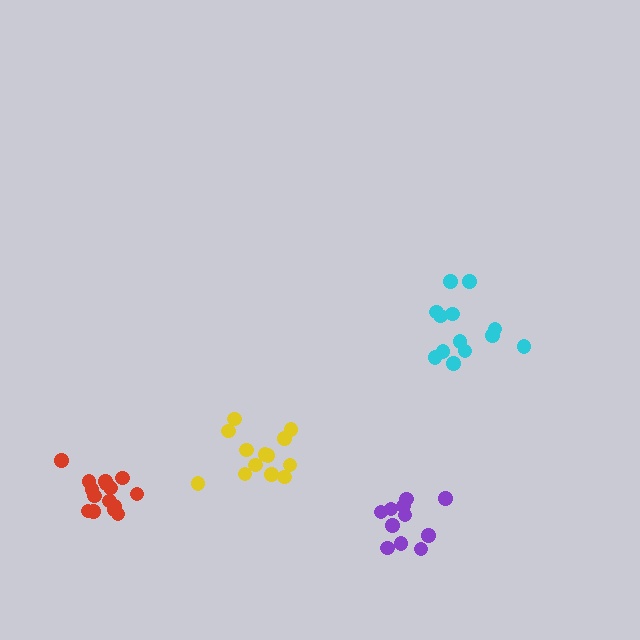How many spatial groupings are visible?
There are 4 spatial groupings.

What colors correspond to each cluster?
The clusters are colored: yellow, cyan, purple, red.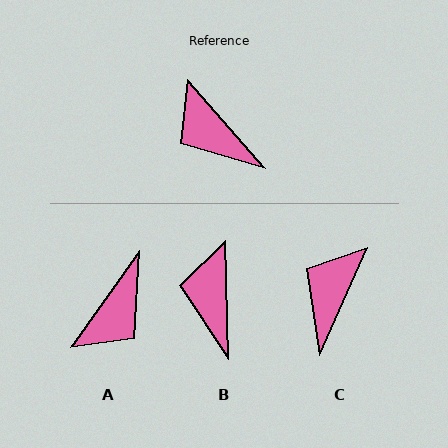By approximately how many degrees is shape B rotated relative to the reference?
Approximately 40 degrees clockwise.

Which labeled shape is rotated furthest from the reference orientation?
A, about 104 degrees away.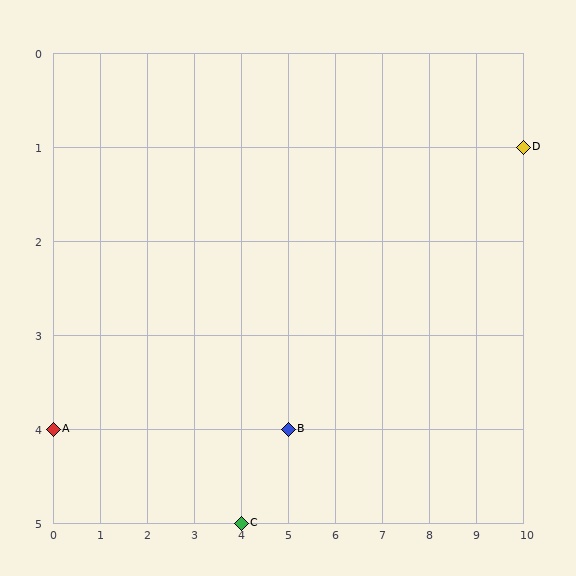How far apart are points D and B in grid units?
Points D and B are 5 columns and 3 rows apart (about 5.8 grid units diagonally).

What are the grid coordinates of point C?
Point C is at grid coordinates (4, 5).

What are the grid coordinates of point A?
Point A is at grid coordinates (0, 4).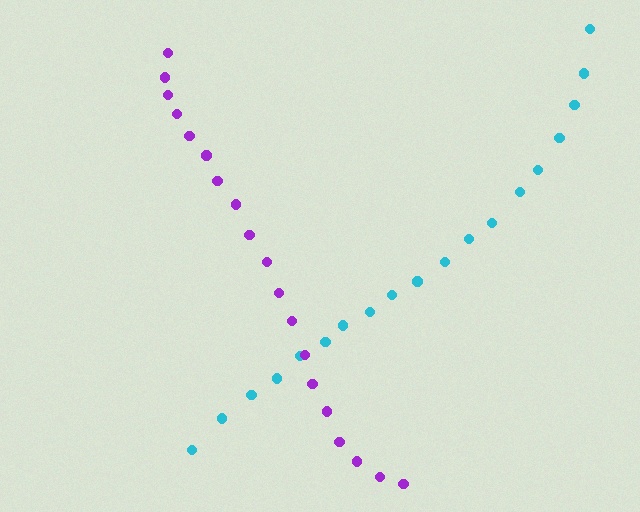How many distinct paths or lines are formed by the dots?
There are 2 distinct paths.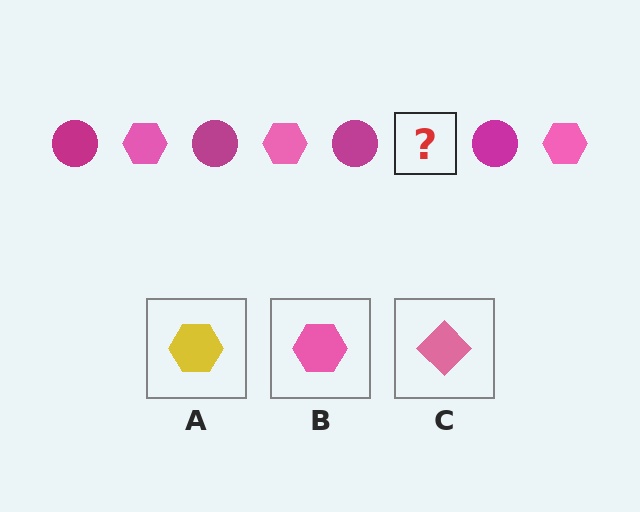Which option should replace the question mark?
Option B.